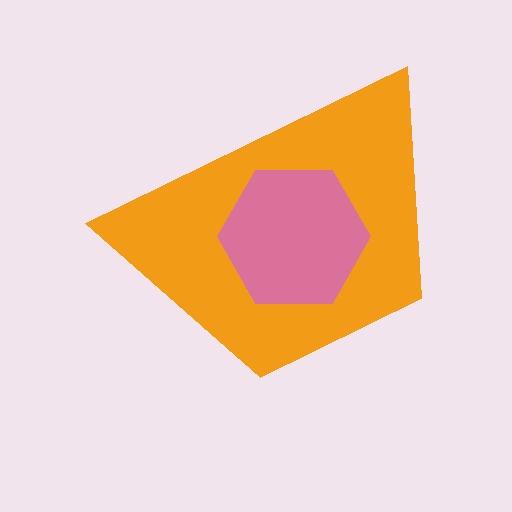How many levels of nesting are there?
2.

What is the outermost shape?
The orange trapezoid.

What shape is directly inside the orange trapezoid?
The pink hexagon.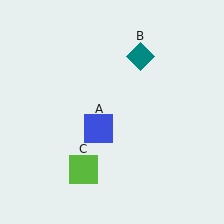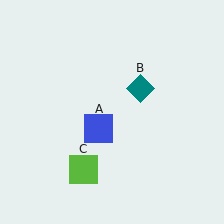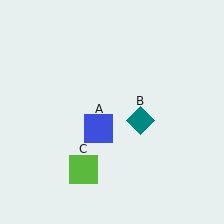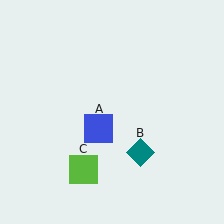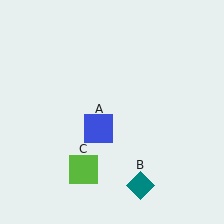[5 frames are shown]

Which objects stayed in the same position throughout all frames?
Blue square (object A) and lime square (object C) remained stationary.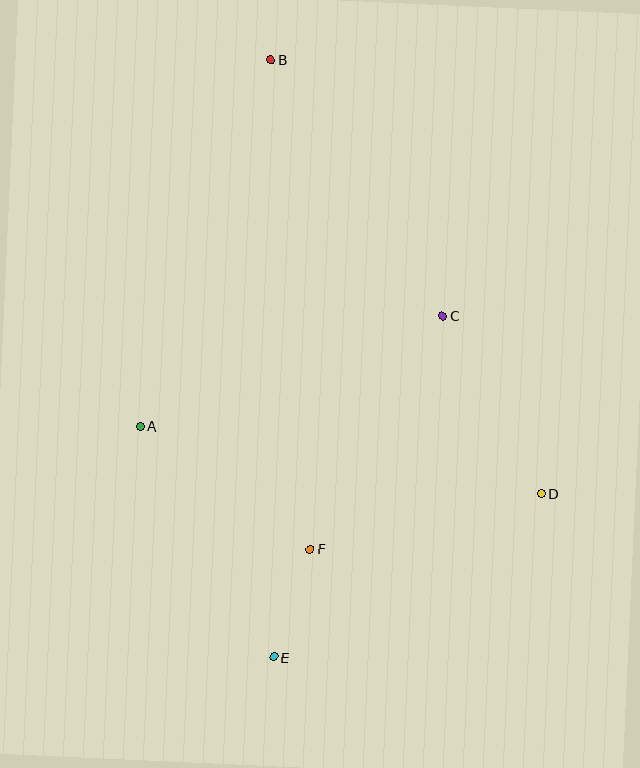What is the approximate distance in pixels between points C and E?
The distance between C and E is approximately 380 pixels.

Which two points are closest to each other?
Points E and F are closest to each other.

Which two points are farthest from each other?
Points B and E are farthest from each other.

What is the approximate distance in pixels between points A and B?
The distance between A and B is approximately 389 pixels.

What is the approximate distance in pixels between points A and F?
The distance between A and F is approximately 210 pixels.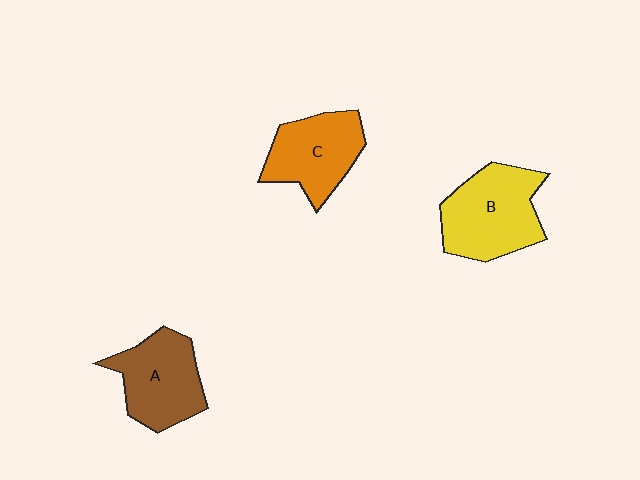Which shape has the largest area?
Shape B (yellow).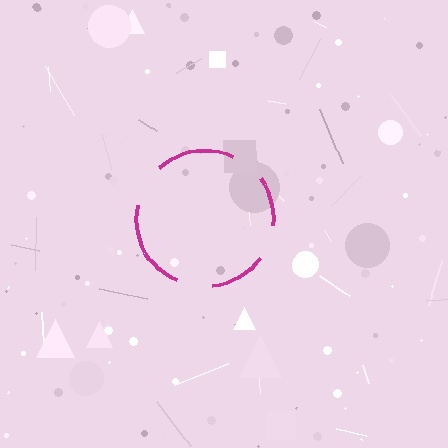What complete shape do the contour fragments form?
The contour fragments form a circle.